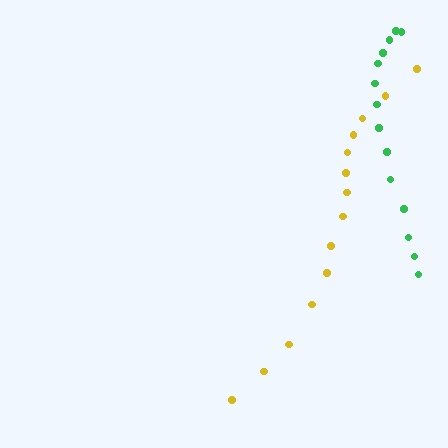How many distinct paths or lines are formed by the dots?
There are 2 distinct paths.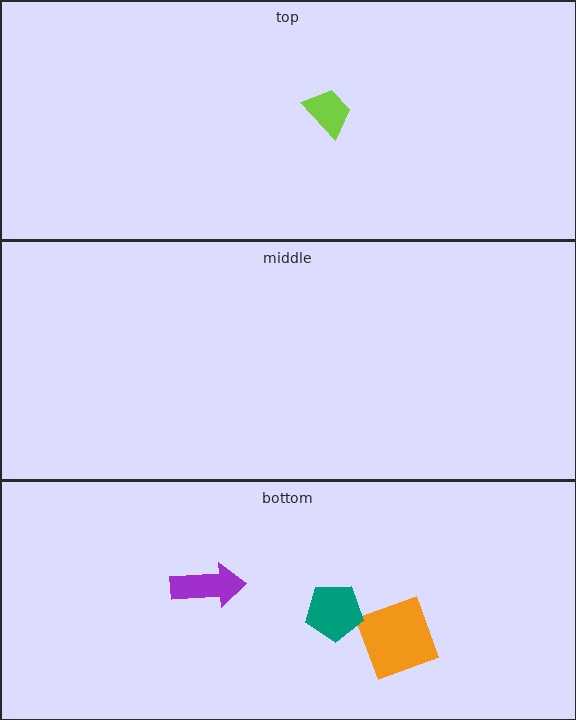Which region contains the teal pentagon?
The bottom region.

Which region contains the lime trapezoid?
The top region.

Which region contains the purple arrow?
The bottom region.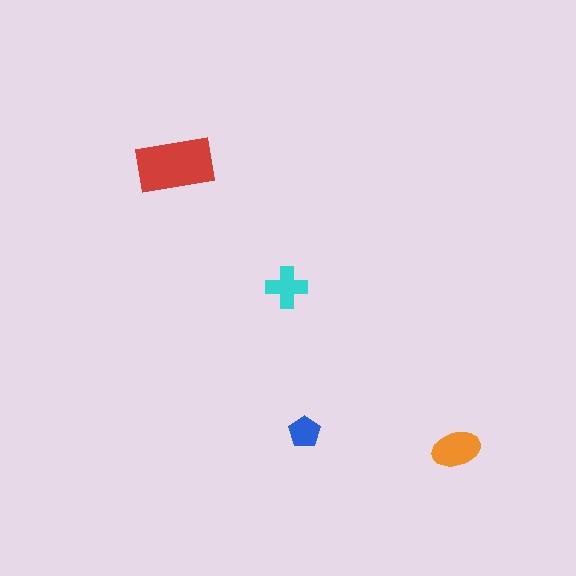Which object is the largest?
The red rectangle.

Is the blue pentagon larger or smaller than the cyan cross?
Smaller.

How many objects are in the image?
There are 4 objects in the image.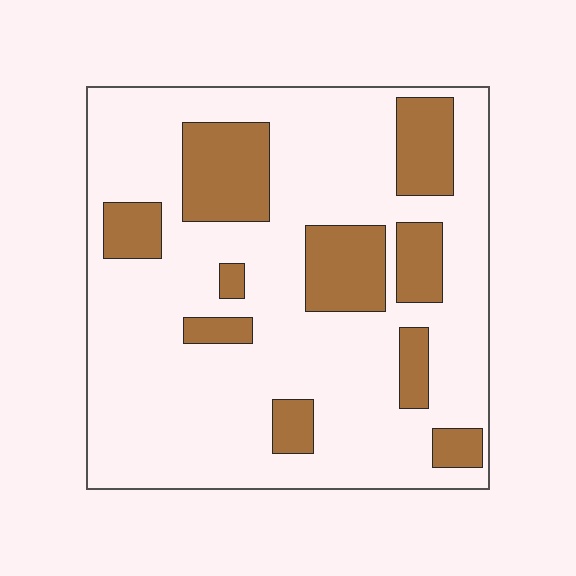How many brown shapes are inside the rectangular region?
10.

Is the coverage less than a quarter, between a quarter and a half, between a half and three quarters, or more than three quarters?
Less than a quarter.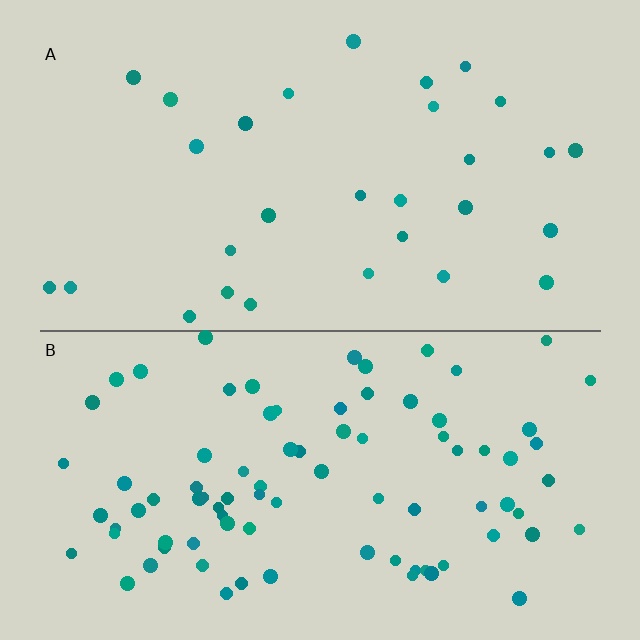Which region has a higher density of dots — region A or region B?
B (the bottom).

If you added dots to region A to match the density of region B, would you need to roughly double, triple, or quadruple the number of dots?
Approximately triple.